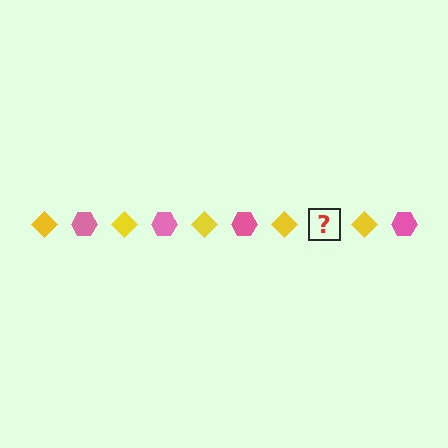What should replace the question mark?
The question mark should be replaced with a pink hexagon.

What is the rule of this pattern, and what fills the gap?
The rule is that the pattern alternates between yellow diamond and pink hexagon. The gap should be filled with a pink hexagon.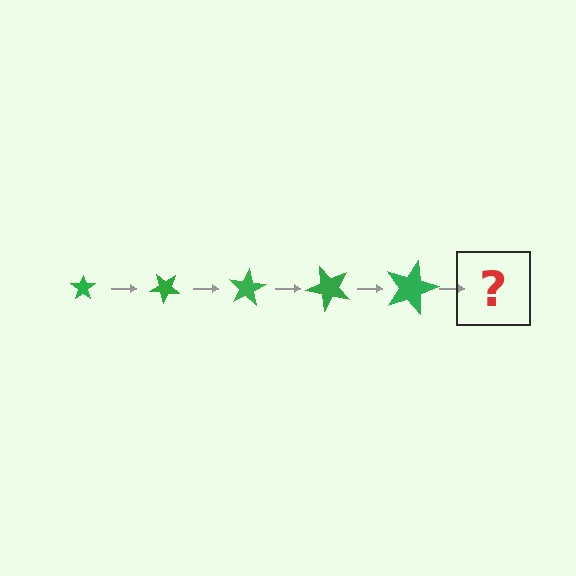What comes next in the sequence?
The next element should be a star, larger than the previous one and rotated 200 degrees from the start.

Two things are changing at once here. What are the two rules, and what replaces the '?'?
The two rules are that the star grows larger each step and it rotates 40 degrees each step. The '?' should be a star, larger than the previous one and rotated 200 degrees from the start.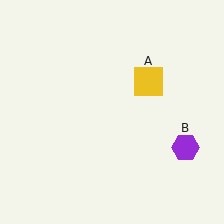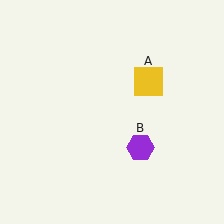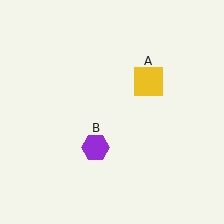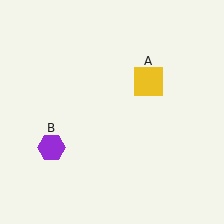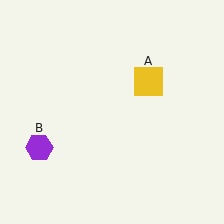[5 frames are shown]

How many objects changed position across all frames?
1 object changed position: purple hexagon (object B).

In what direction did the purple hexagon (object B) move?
The purple hexagon (object B) moved left.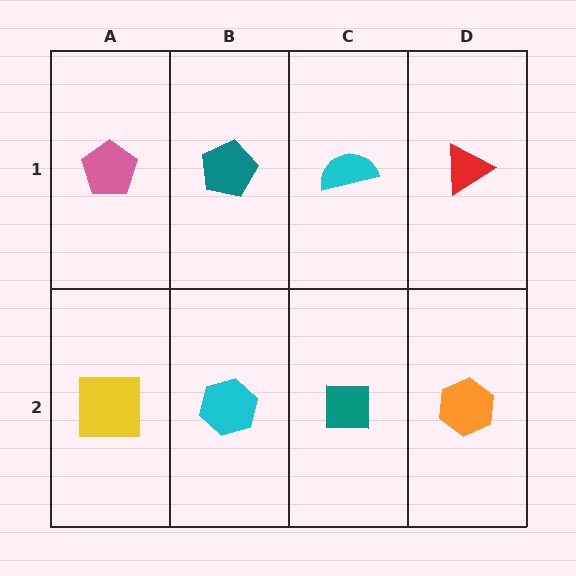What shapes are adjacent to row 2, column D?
A red triangle (row 1, column D), a teal square (row 2, column C).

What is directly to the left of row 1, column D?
A cyan semicircle.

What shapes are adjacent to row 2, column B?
A teal pentagon (row 1, column B), a yellow square (row 2, column A), a teal square (row 2, column C).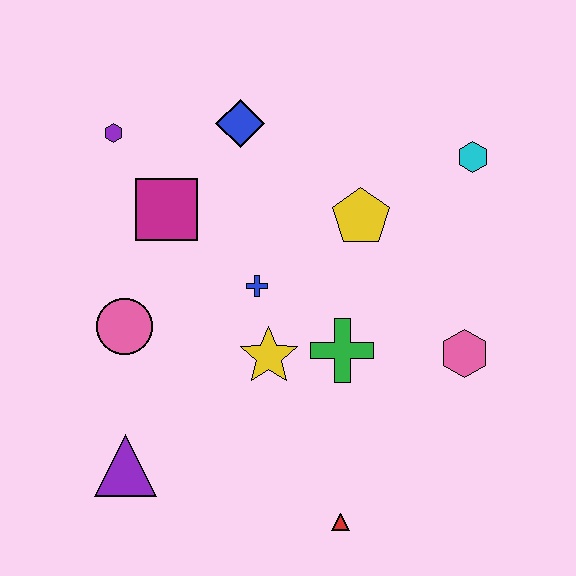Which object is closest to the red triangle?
The green cross is closest to the red triangle.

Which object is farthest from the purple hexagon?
The red triangle is farthest from the purple hexagon.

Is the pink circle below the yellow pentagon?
Yes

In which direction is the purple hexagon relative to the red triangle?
The purple hexagon is above the red triangle.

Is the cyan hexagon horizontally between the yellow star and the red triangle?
No